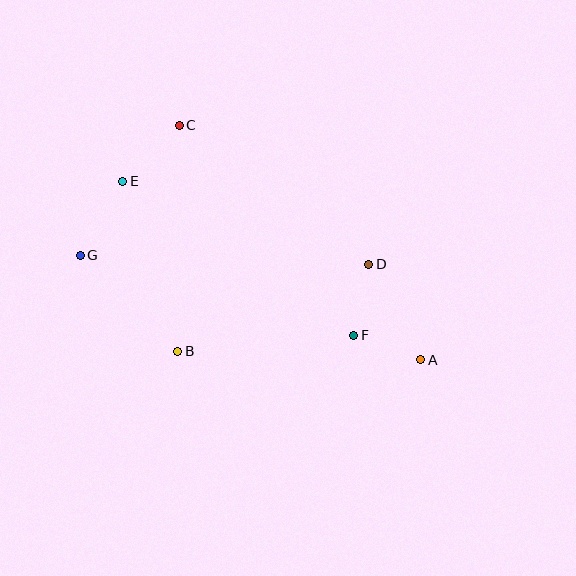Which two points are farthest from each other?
Points A and G are farthest from each other.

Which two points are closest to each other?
Points A and F are closest to each other.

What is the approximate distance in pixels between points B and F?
The distance between B and F is approximately 177 pixels.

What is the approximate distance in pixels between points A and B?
The distance between A and B is approximately 243 pixels.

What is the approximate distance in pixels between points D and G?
The distance between D and G is approximately 289 pixels.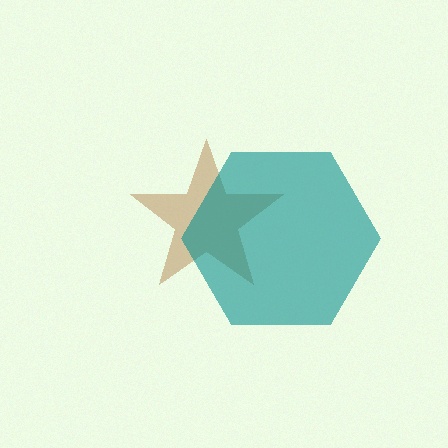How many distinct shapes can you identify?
There are 2 distinct shapes: a brown star, a teal hexagon.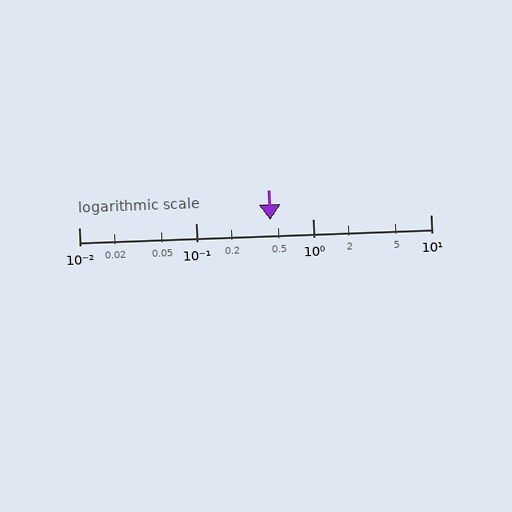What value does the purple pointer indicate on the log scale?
The pointer indicates approximately 0.43.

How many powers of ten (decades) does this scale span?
The scale spans 3 decades, from 0.01 to 10.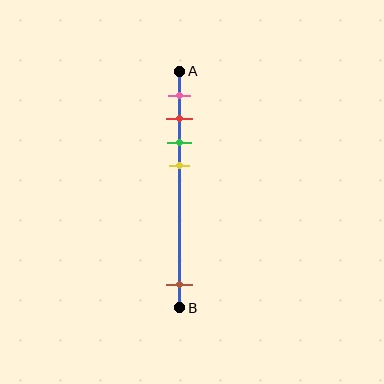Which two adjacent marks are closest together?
The red and green marks are the closest adjacent pair.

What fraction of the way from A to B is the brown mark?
The brown mark is approximately 90% (0.9) of the way from A to B.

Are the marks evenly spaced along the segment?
No, the marks are not evenly spaced.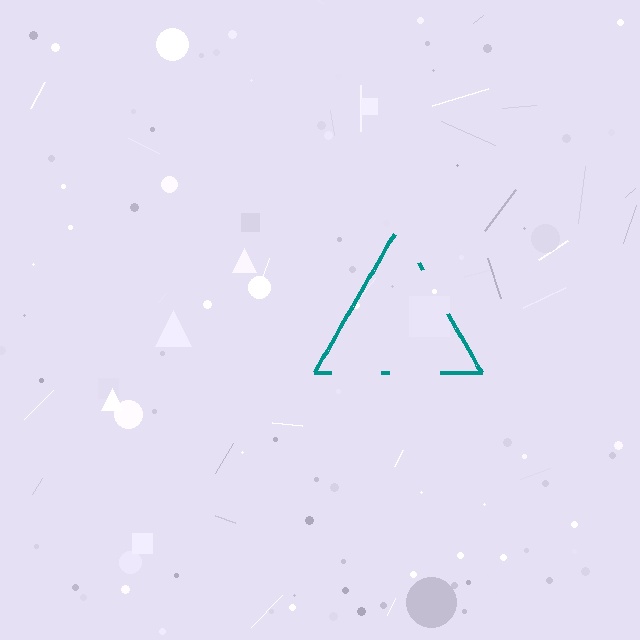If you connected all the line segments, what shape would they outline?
They would outline a triangle.